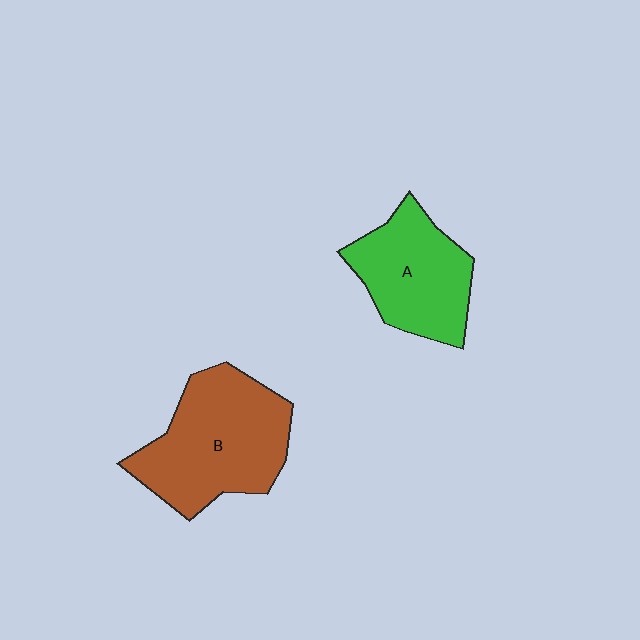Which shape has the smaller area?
Shape A (green).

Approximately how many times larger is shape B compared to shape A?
Approximately 1.3 times.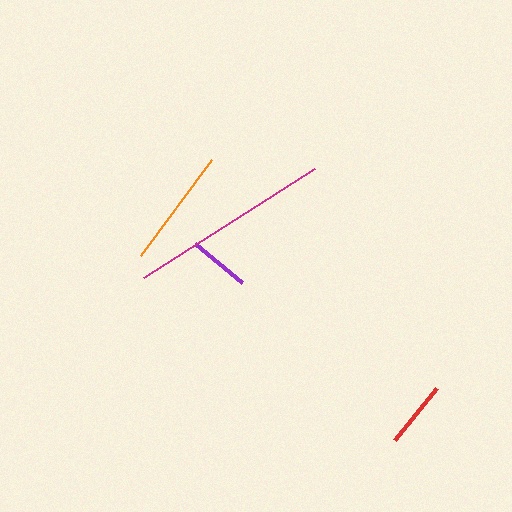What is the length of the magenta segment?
The magenta segment is approximately 203 pixels long.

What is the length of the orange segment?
The orange segment is approximately 119 pixels long.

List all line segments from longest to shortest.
From longest to shortest: magenta, orange, red, purple.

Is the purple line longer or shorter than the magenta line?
The magenta line is longer than the purple line.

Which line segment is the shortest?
The purple line is the shortest at approximately 61 pixels.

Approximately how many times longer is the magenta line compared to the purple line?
The magenta line is approximately 3.3 times the length of the purple line.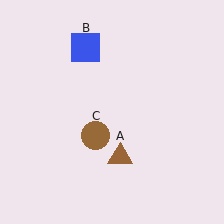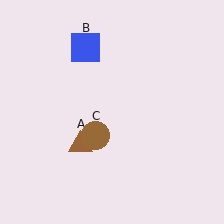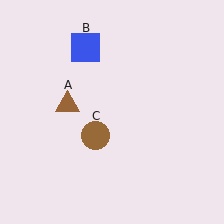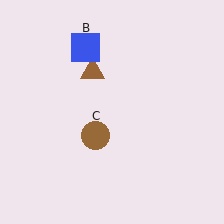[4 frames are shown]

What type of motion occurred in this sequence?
The brown triangle (object A) rotated clockwise around the center of the scene.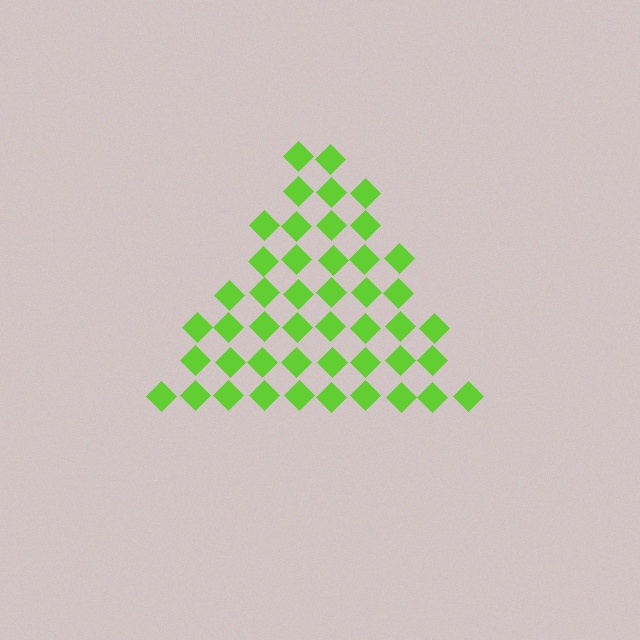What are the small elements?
The small elements are diamonds.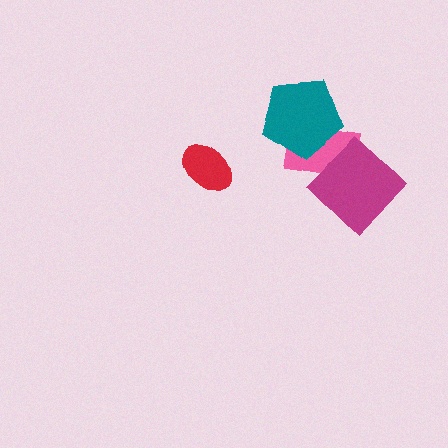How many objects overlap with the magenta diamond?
1 object overlaps with the magenta diamond.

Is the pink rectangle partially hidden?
Yes, it is partially covered by another shape.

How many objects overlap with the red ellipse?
0 objects overlap with the red ellipse.